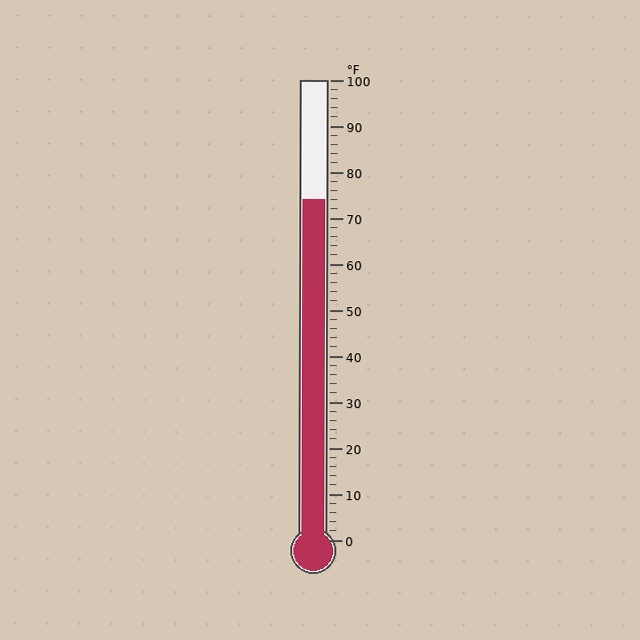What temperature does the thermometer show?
The thermometer shows approximately 74°F.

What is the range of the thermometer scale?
The thermometer scale ranges from 0°F to 100°F.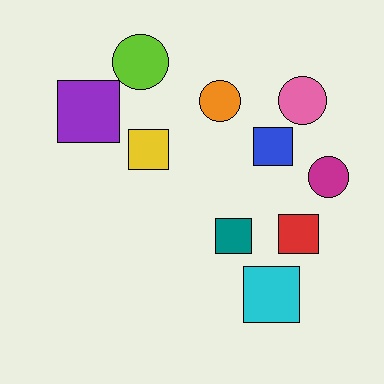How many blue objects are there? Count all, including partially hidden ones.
There is 1 blue object.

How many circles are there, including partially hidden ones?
There are 4 circles.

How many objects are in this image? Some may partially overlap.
There are 10 objects.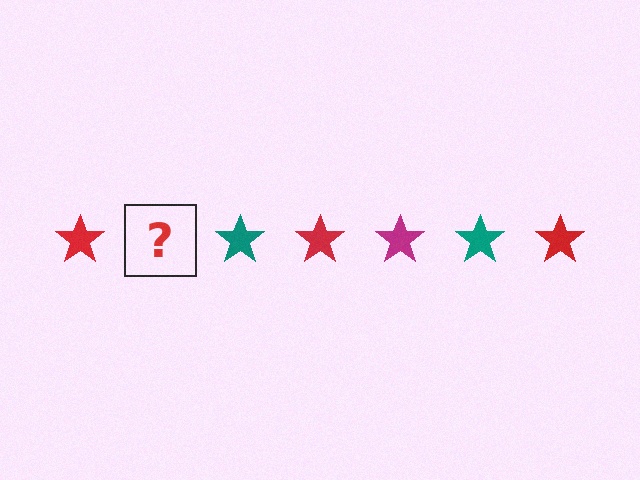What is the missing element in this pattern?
The missing element is a magenta star.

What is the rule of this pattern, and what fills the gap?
The rule is that the pattern cycles through red, magenta, teal stars. The gap should be filled with a magenta star.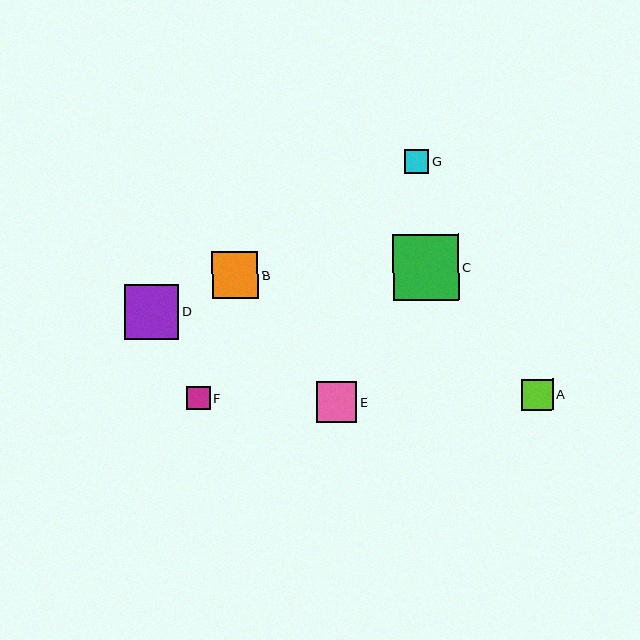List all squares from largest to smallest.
From largest to smallest: C, D, B, E, A, G, F.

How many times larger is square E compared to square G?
Square E is approximately 1.7 times the size of square G.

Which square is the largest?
Square C is the largest with a size of approximately 66 pixels.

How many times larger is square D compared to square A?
Square D is approximately 1.7 times the size of square A.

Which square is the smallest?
Square F is the smallest with a size of approximately 23 pixels.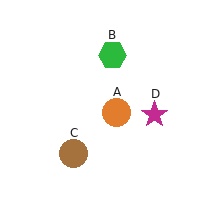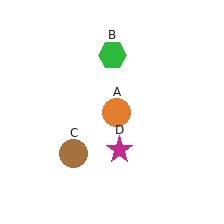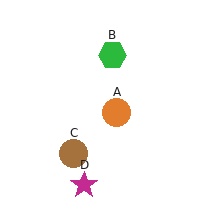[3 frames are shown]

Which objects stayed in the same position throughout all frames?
Orange circle (object A) and green hexagon (object B) and brown circle (object C) remained stationary.